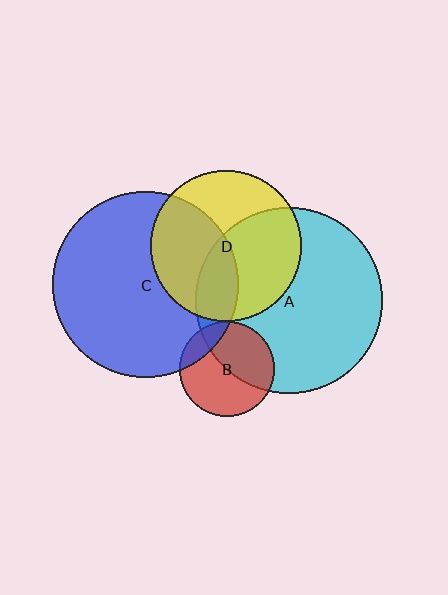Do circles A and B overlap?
Yes.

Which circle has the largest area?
Circle A (cyan).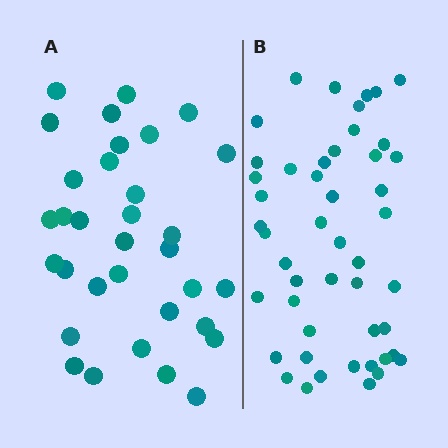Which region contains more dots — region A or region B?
Region B (the right region) has more dots.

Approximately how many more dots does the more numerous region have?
Region B has approximately 15 more dots than region A.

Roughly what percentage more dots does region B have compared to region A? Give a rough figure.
About 45% more.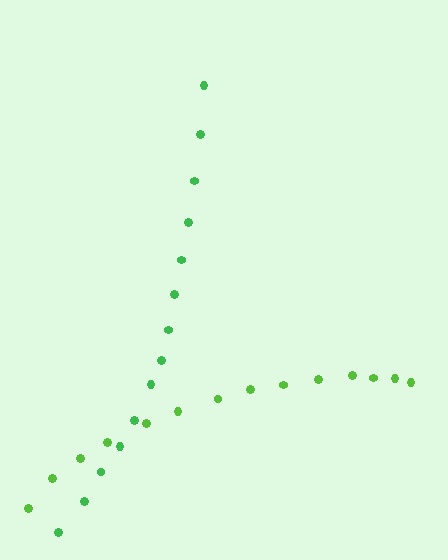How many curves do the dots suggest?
There are 2 distinct paths.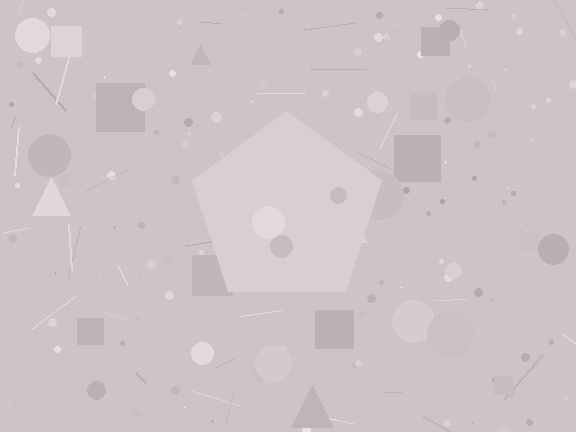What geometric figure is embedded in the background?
A pentagon is embedded in the background.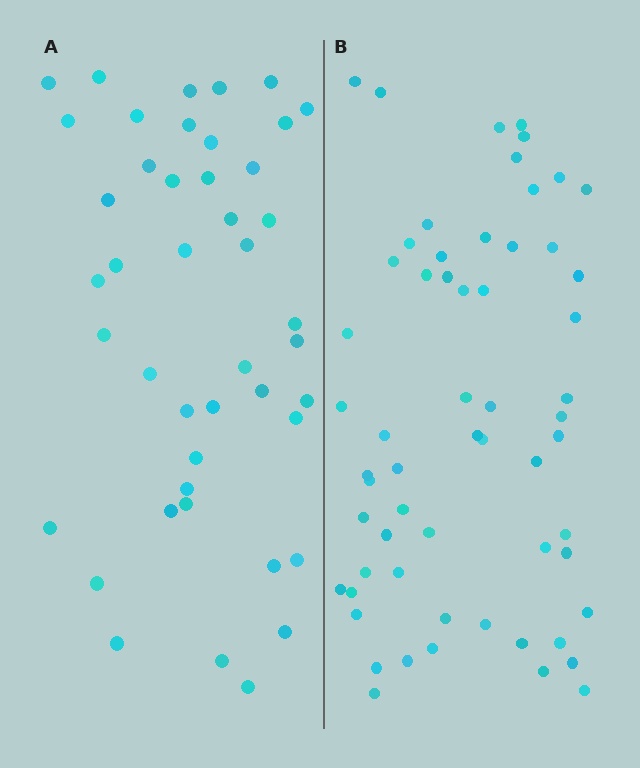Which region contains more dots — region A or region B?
Region B (the right region) has more dots.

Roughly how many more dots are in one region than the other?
Region B has approximately 15 more dots than region A.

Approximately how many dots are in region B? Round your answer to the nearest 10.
About 60 dots.